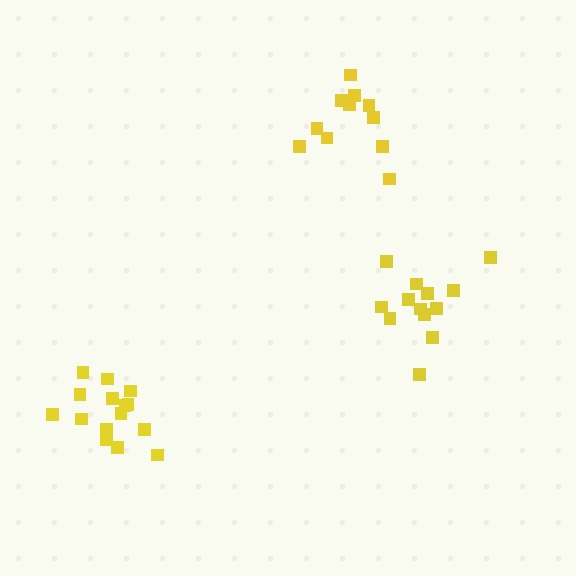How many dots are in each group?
Group 1: 15 dots, Group 2: 11 dots, Group 3: 14 dots (40 total).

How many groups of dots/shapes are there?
There are 3 groups.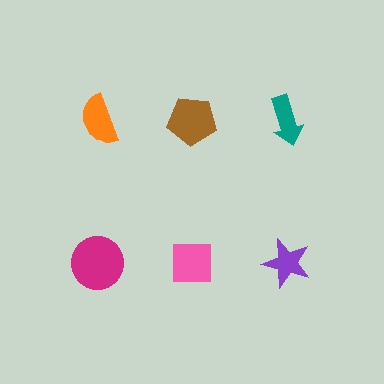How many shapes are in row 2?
3 shapes.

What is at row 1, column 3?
A teal arrow.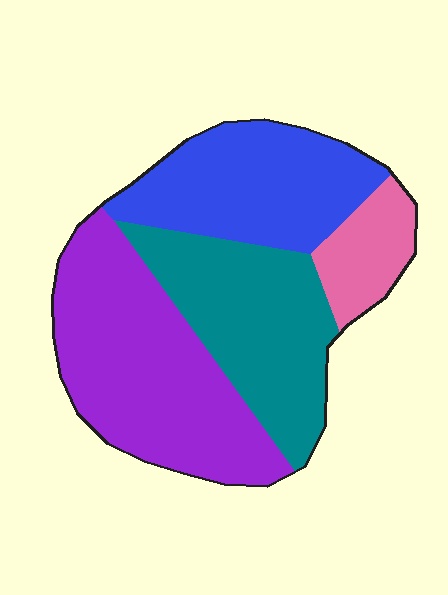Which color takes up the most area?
Purple, at roughly 35%.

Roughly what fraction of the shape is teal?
Teal covers 28% of the shape.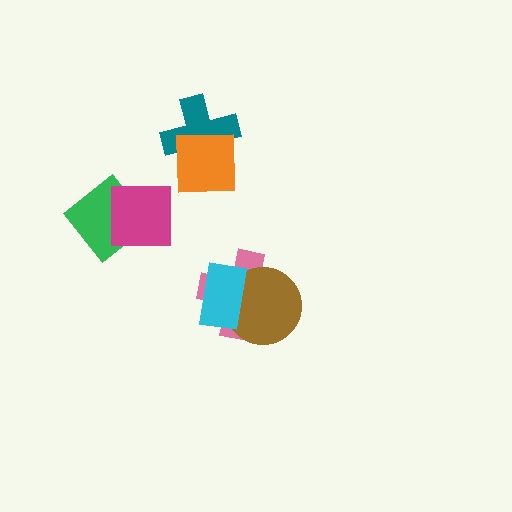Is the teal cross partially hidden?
Yes, it is partially covered by another shape.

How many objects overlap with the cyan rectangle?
2 objects overlap with the cyan rectangle.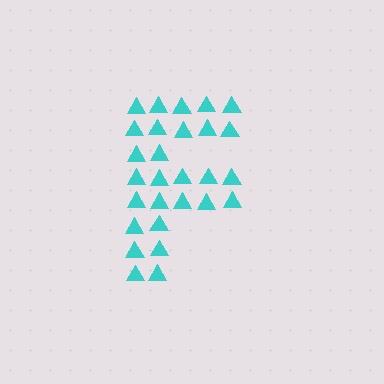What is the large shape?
The large shape is the letter F.